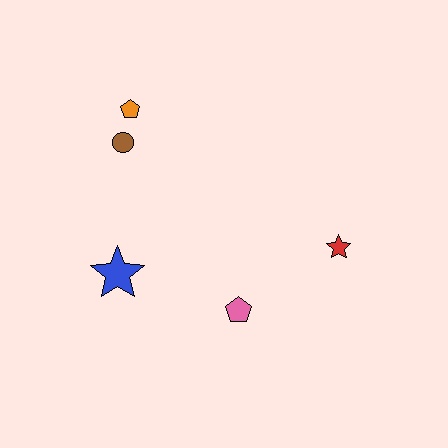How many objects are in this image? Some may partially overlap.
There are 5 objects.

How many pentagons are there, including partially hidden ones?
There are 2 pentagons.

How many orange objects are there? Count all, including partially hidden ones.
There is 1 orange object.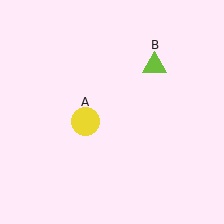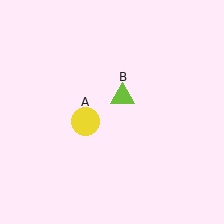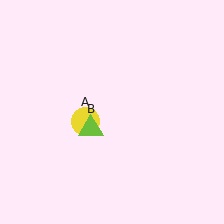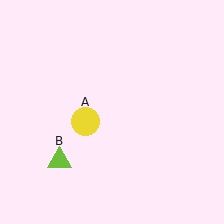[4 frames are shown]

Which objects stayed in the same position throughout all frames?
Yellow circle (object A) remained stationary.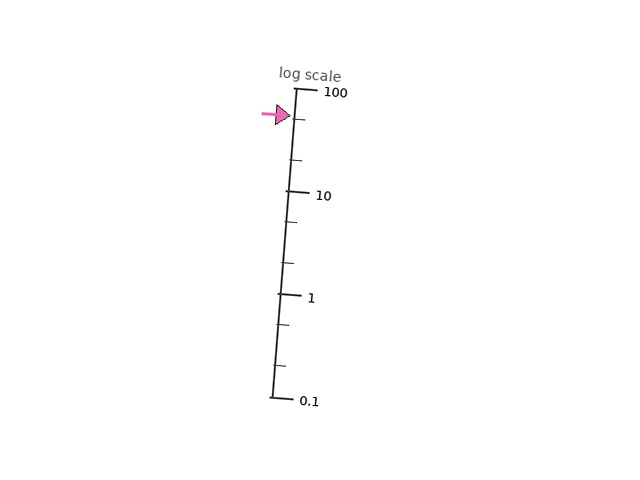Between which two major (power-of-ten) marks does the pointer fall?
The pointer is between 10 and 100.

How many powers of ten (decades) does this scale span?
The scale spans 3 decades, from 0.1 to 100.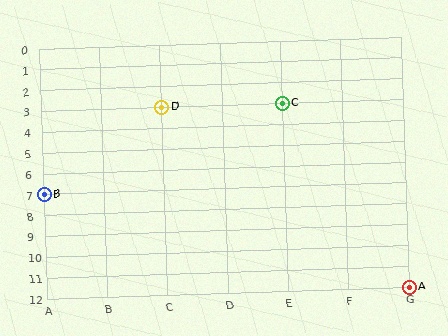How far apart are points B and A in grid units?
Points B and A are 6 columns and 5 rows apart (about 7.8 grid units diagonally).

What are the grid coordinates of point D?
Point D is at grid coordinates (C, 3).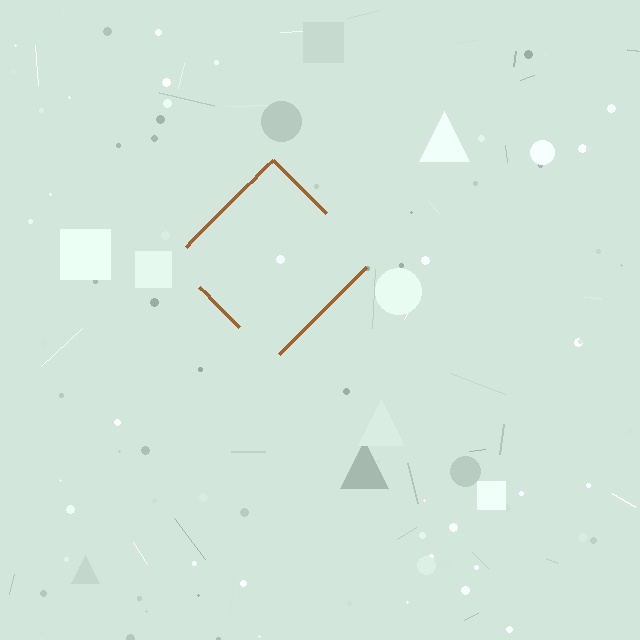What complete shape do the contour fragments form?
The contour fragments form a diamond.